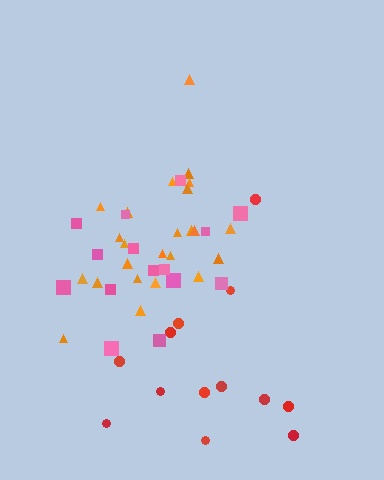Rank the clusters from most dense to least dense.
orange, red, pink.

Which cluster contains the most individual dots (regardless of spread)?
Orange (24).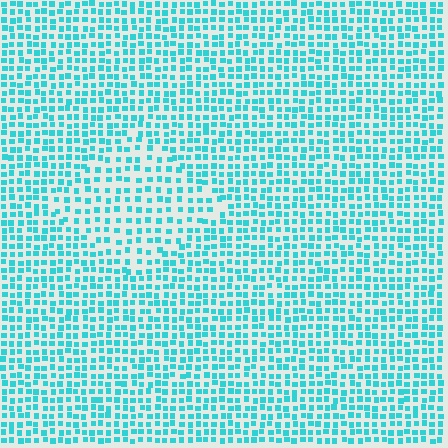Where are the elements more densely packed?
The elements are more densely packed outside the diamond boundary.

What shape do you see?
I see a diamond.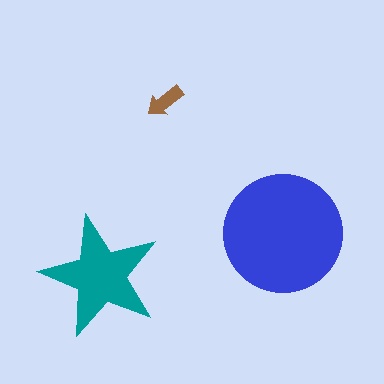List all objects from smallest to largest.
The brown arrow, the teal star, the blue circle.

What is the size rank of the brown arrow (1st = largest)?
3rd.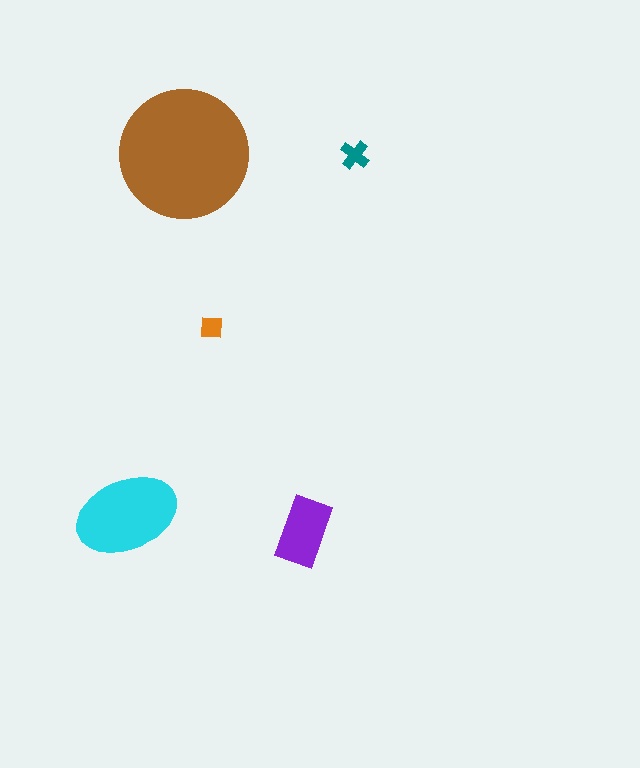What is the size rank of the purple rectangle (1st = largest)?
3rd.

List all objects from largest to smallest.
The brown circle, the cyan ellipse, the purple rectangle, the teal cross, the orange square.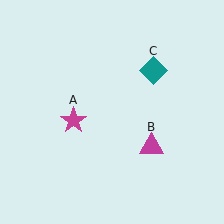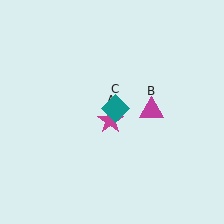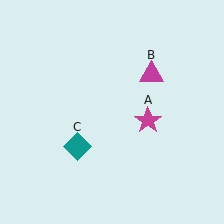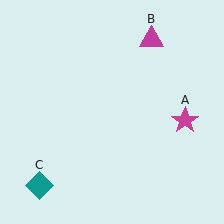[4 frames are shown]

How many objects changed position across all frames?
3 objects changed position: magenta star (object A), magenta triangle (object B), teal diamond (object C).